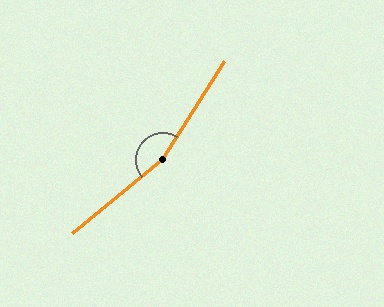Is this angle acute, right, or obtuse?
It is obtuse.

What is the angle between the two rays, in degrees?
Approximately 162 degrees.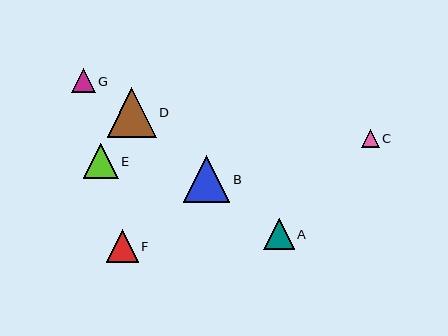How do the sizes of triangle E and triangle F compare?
Triangle E and triangle F are approximately the same size.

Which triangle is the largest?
Triangle D is the largest with a size of approximately 49 pixels.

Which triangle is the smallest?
Triangle C is the smallest with a size of approximately 18 pixels.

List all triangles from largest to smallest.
From largest to smallest: D, B, E, F, A, G, C.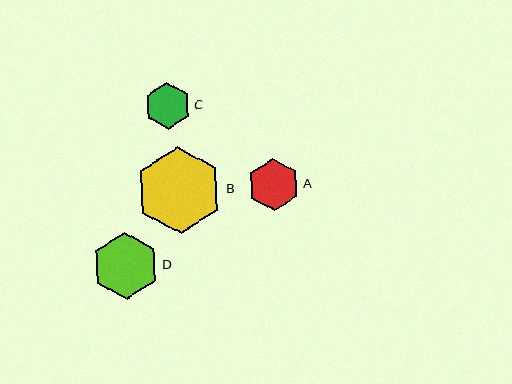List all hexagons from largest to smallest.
From largest to smallest: B, D, A, C.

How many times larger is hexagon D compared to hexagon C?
Hexagon D is approximately 1.4 times the size of hexagon C.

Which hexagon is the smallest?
Hexagon C is the smallest with a size of approximately 47 pixels.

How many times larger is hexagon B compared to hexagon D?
Hexagon B is approximately 1.3 times the size of hexagon D.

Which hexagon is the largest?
Hexagon B is the largest with a size of approximately 87 pixels.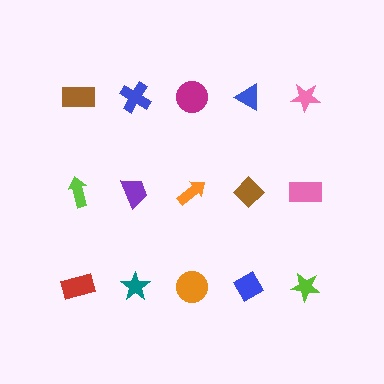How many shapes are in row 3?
5 shapes.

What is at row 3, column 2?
A teal star.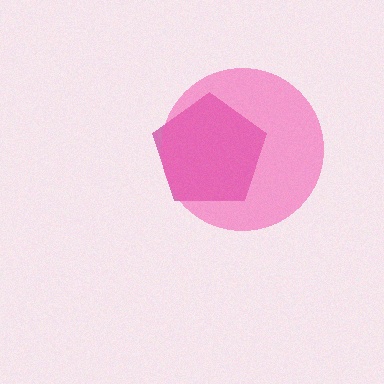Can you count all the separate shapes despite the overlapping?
Yes, there are 2 separate shapes.